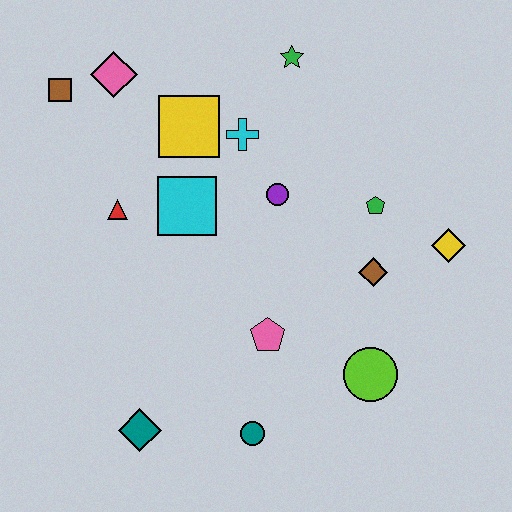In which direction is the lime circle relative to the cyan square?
The lime circle is to the right of the cyan square.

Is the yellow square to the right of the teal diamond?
Yes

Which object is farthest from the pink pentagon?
The brown square is farthest from the pink pentagon.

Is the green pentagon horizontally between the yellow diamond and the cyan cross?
Yes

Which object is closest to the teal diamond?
The teal circle is closest to the teal diamond.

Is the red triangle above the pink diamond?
No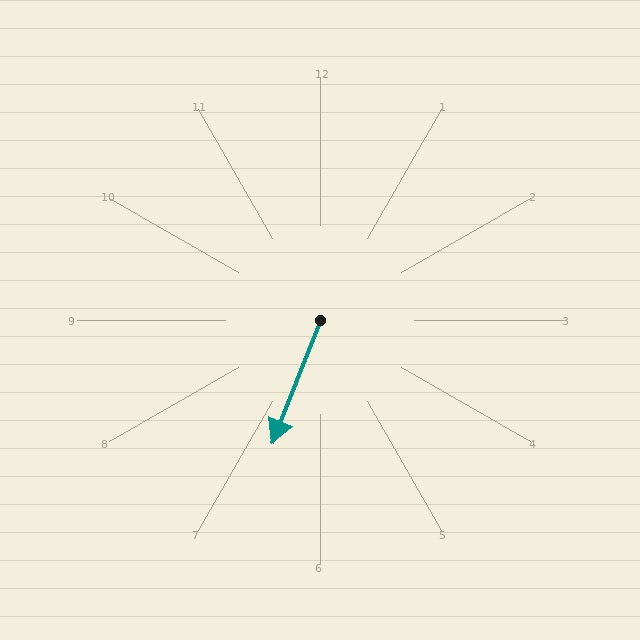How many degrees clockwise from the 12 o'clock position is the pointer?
Approximately 201 degrees.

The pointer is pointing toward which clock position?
Roughly 7 o'clock.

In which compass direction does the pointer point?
South.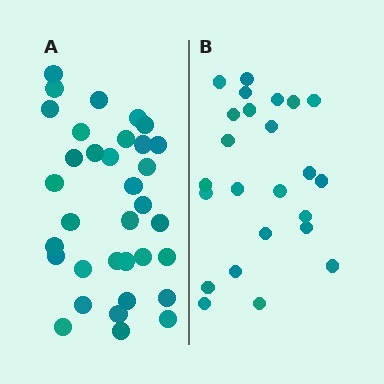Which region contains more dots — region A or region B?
Region A (the left region) has more dots.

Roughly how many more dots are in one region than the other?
Region A has roughly 10 or so more dots than region B.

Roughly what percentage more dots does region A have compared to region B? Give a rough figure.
About 40% more.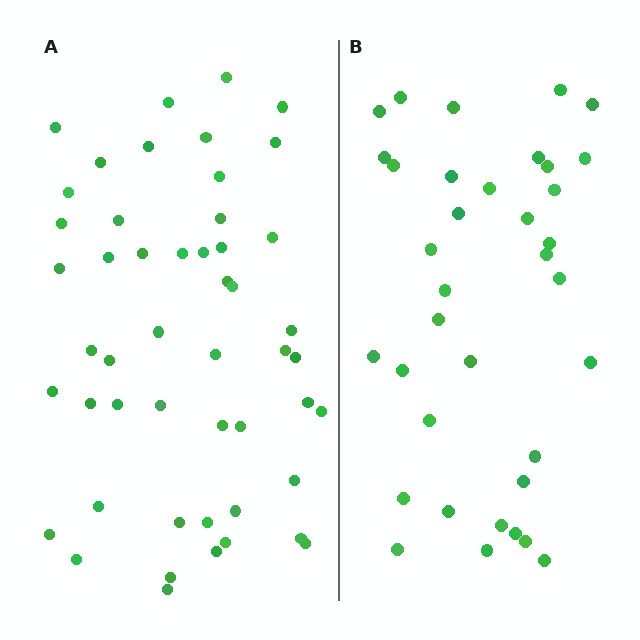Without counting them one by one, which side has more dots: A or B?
Region A (the left region) has more dots.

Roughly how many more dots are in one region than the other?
Region A has approximately 15 more dots than region B.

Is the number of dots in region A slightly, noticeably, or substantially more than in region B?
Region A has noticeably more, but not dramatically so. The ratio is roughly 1.4 to 1.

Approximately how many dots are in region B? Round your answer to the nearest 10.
About 40 dots. (The exact count is 36, which rounds to 40.)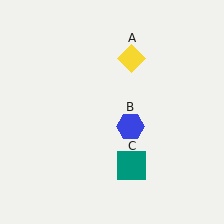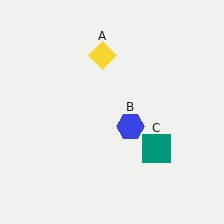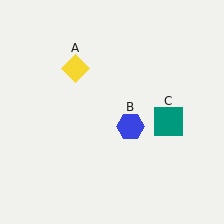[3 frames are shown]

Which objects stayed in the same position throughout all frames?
Blue hexagon (object B) remained stationary.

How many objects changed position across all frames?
2 objects changed position: yellow diamond (object A), teal square (object C).